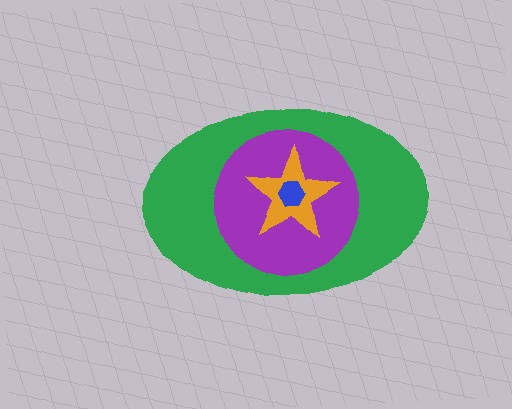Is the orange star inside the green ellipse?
Yes.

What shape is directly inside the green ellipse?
The purple circle.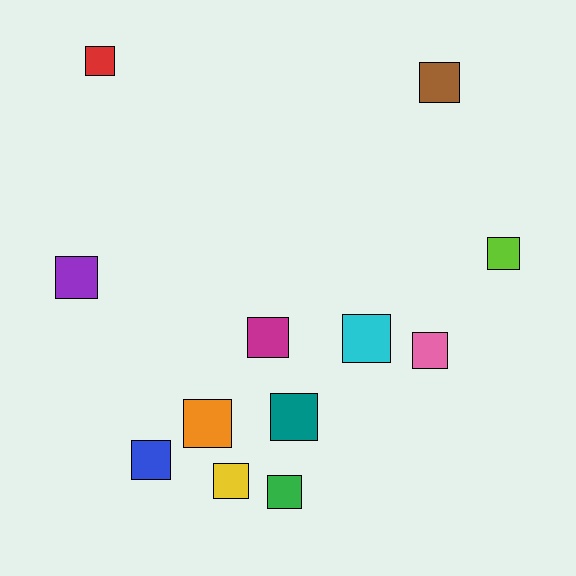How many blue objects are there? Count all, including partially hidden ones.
There is 1 blue object.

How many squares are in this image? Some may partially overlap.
There are 12 squares.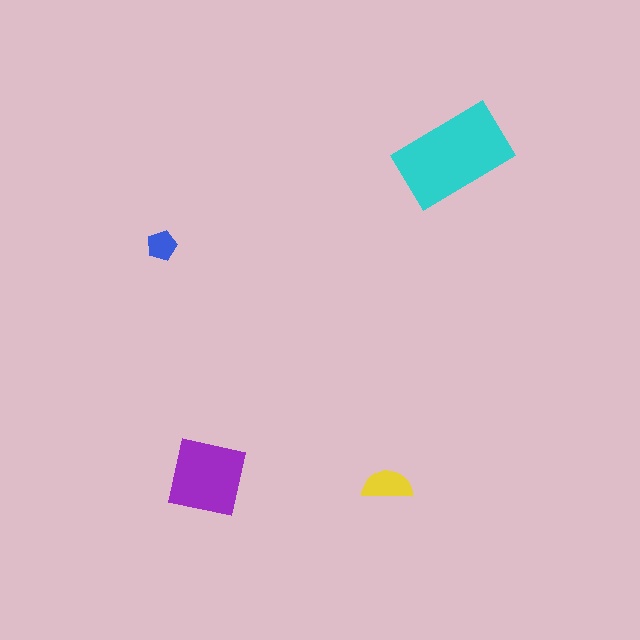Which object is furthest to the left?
The blue pentagon is leftmost.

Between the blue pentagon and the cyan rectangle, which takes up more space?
The cyan rectangle.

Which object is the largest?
The cyan rectangle.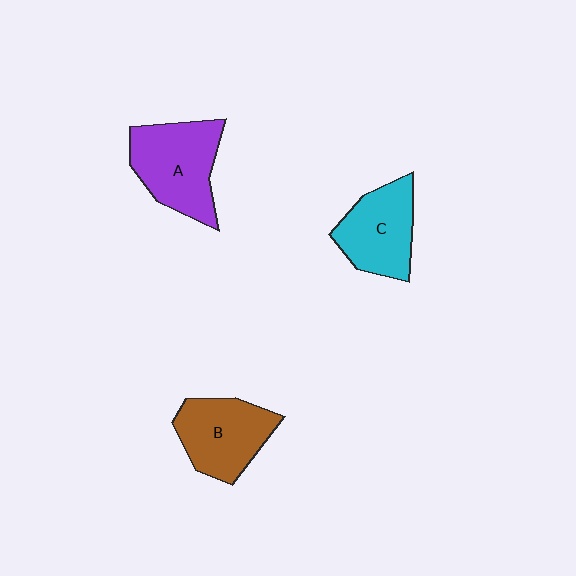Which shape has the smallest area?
Shape C (cyan).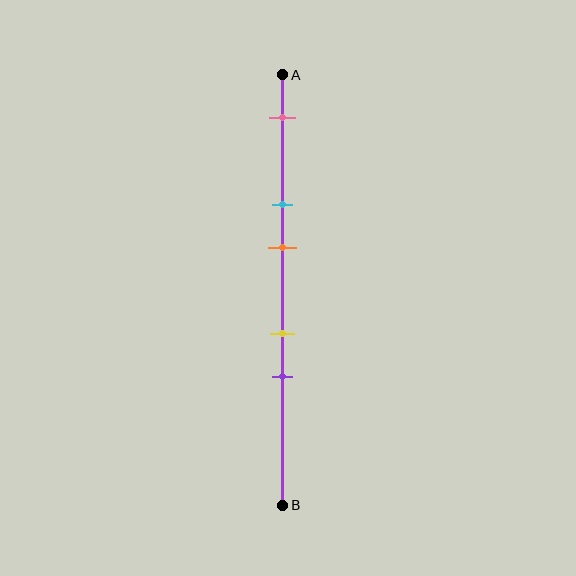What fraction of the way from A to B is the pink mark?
The pink mark is approximately 10% (0.1) of the way from A to B.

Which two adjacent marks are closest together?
The yellow and purple marks are the closest adjacent pair.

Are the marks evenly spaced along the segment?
No, the marks are not evenly spaced.